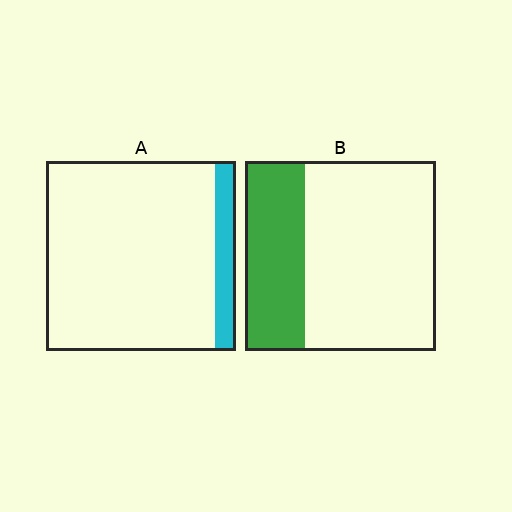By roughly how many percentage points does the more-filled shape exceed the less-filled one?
By roughly 20 percentage points (B over A).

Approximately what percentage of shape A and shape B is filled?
A is approximately 10% and B is approximately 30%.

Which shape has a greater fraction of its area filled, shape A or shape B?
Shape B.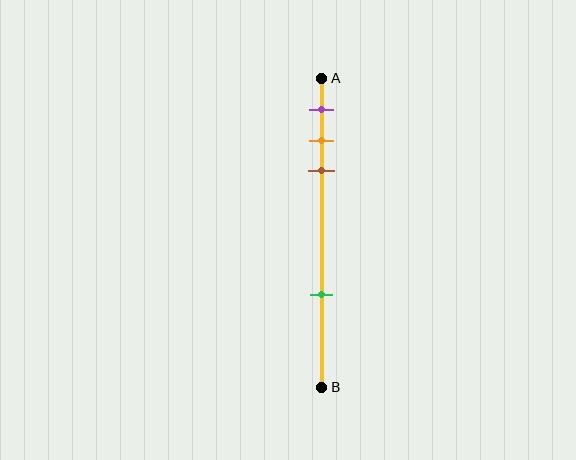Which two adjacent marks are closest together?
The orange and brown marks are the closest adjacent pair.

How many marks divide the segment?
There are 4 marks dividing the segment.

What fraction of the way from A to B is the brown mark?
The brown mark is approximately 30% (0.3) of the way from A to B.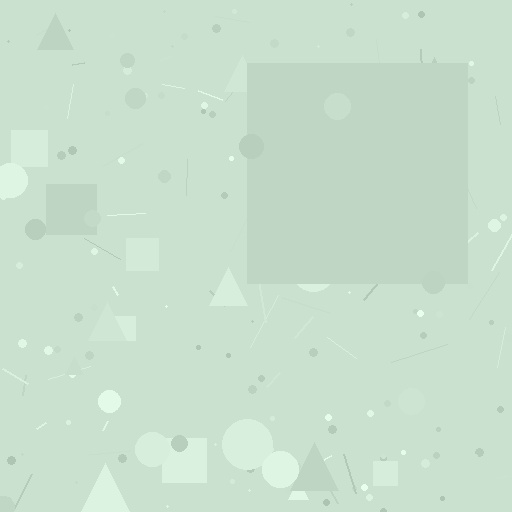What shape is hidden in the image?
A square is hidden in the image.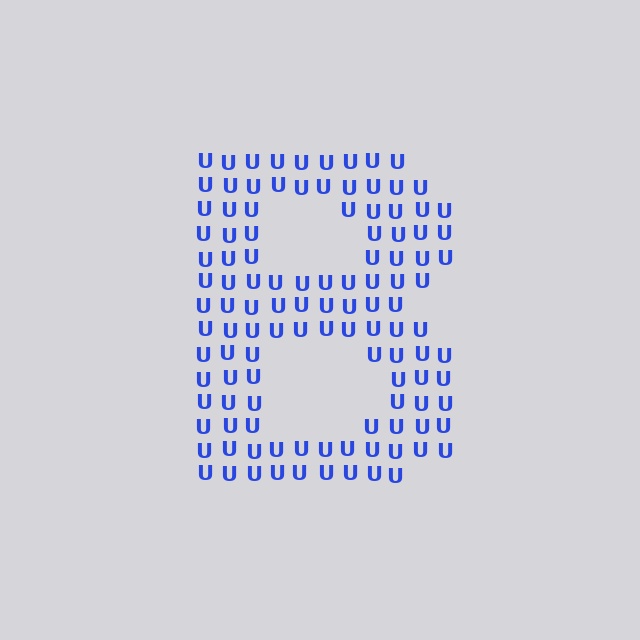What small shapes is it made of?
It is made of small letter U's.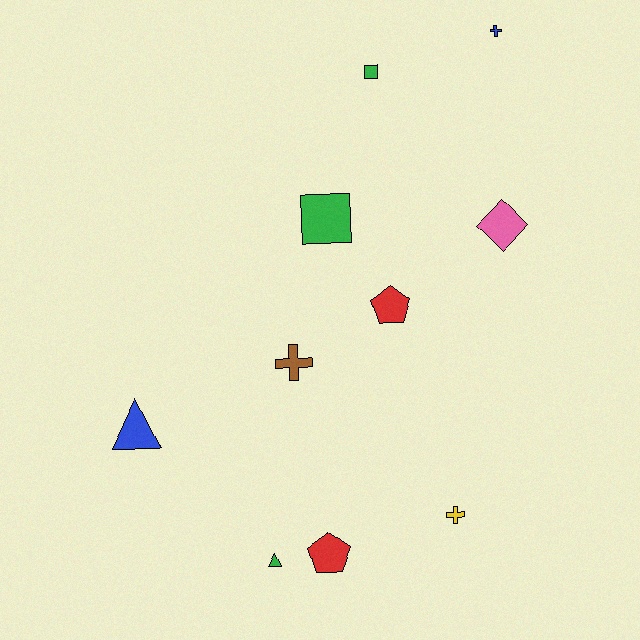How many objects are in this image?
There are 10 objects.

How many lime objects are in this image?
There are no lime objects.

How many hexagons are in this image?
There are no hexagons.